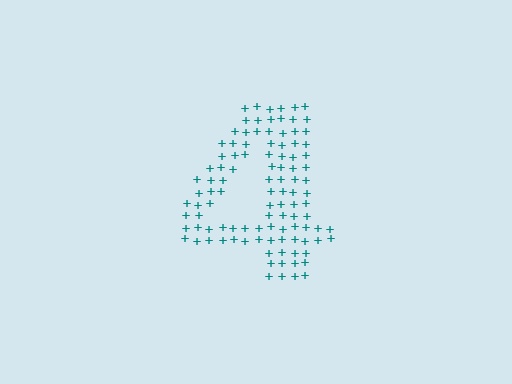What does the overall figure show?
The overall figure shows the digit 4.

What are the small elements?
The small elements are plus signs.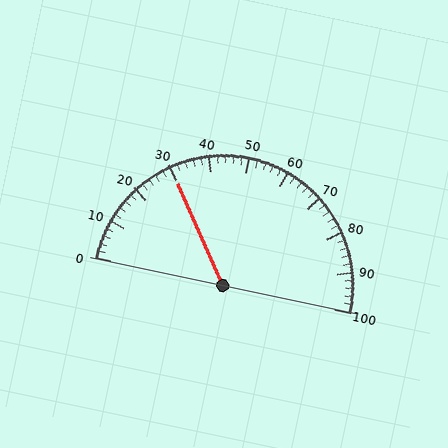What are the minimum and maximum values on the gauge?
The gauge ranges from 0 to 100.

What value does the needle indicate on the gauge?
The needle indicates approximately 30.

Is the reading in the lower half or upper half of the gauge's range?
The reading is in the lower half of the range (0 to 100).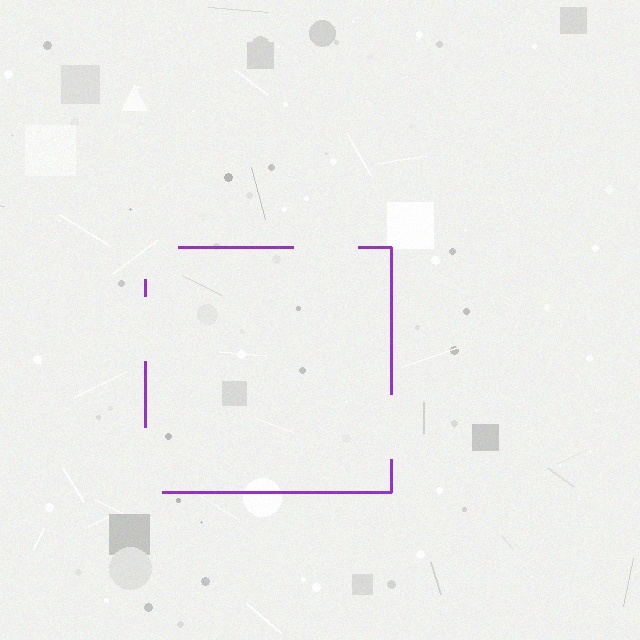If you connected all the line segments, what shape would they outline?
They would outline a square.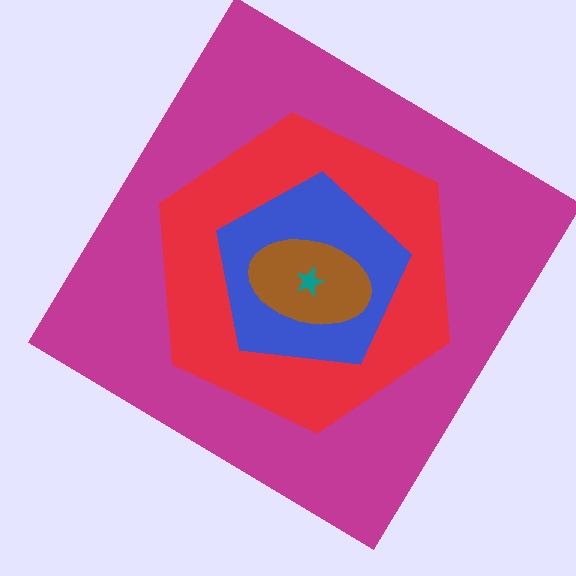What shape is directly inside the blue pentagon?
The brown ellipse.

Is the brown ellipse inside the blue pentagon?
Yes.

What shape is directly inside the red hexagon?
The blue pentagon.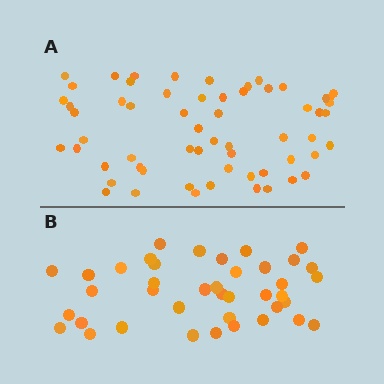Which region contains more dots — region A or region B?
Region A (the top region) has more dots.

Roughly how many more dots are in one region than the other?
Region A has approximately 20 more dots than region B.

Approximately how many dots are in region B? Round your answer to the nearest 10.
About 40 dots.